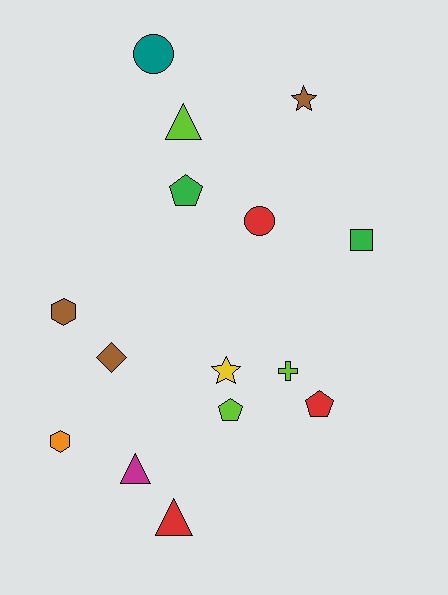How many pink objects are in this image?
There are no pink objects.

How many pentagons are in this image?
There are 3 pentagons.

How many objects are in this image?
There are 15 objects.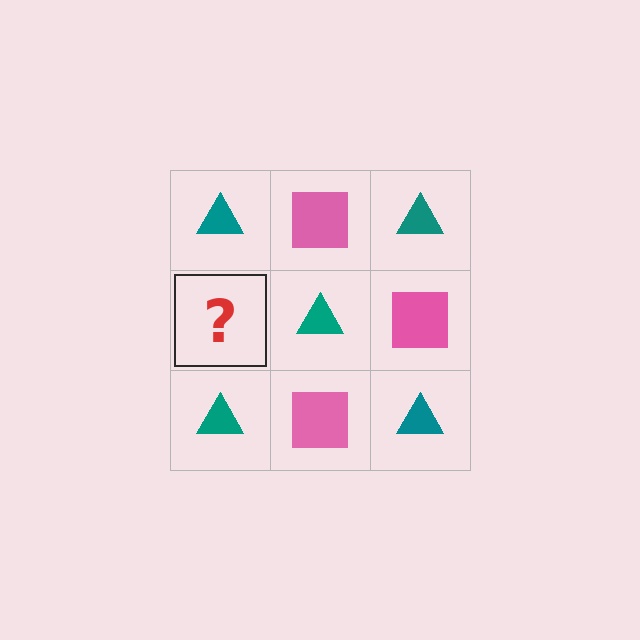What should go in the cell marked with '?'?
The missing cell should contain a pink square.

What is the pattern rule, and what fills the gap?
The rule is that it alternates teal triangle and pink square in a checkerboard pattern. The gap should be filled with a pink square.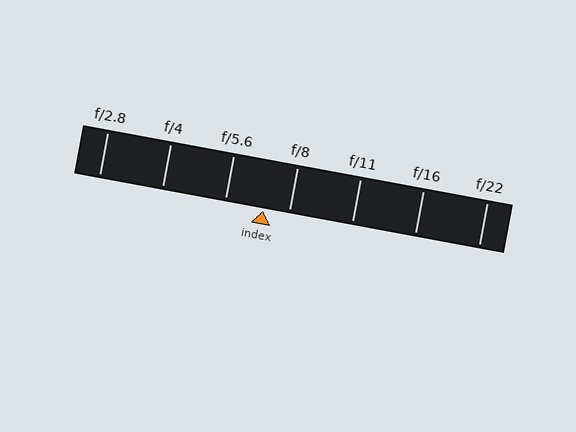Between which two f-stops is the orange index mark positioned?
The index mark is between f/5.6 and f/8.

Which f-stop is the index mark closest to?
The index mark is closest to f/8.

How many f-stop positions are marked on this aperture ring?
There are 7 f-stop positions marked.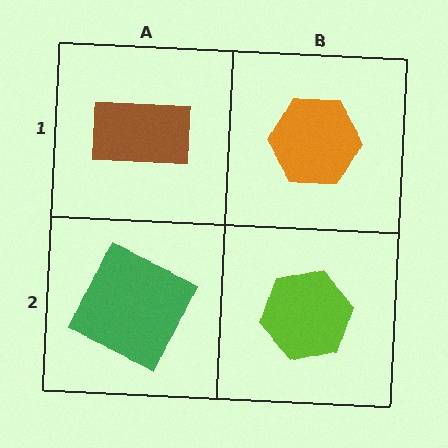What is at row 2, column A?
A green square.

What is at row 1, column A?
A brown rectangle.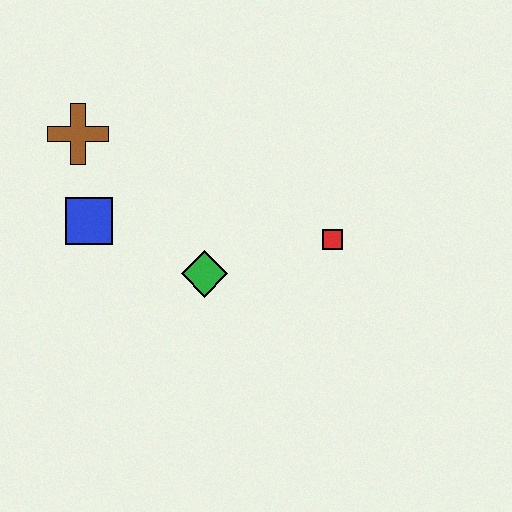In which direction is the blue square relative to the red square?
The blue square is to the left of the red square.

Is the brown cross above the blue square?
Yes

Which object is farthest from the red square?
The brown cross is farthest from the red square.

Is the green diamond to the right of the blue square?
Yes